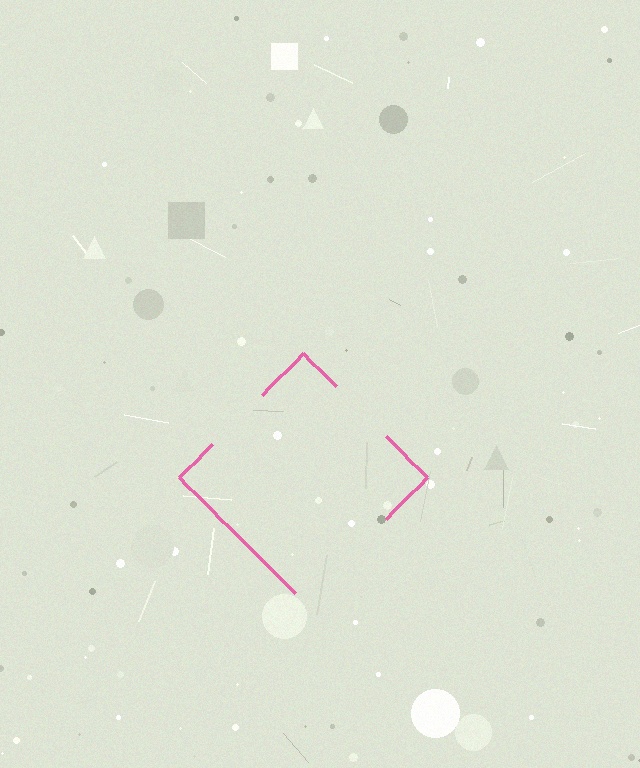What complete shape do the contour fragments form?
The contour fragments form a diamond.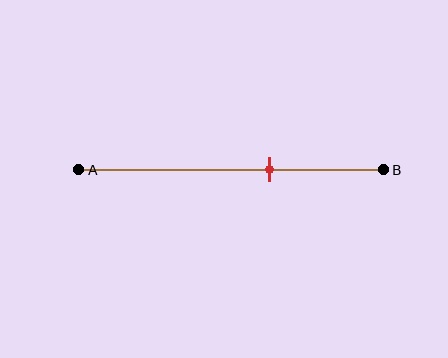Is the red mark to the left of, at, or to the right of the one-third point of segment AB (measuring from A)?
The red mark is to the right of the one-third point of segment AB.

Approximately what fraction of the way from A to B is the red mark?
The red mark is approximately 65% of the way from A to B.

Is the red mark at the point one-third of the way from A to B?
No, the mark is at about 65% from A, not at the 33% one-third point.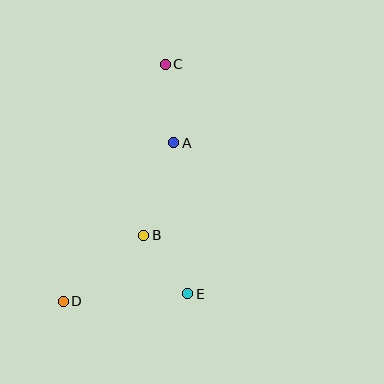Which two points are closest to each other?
Points B and E are closest to each other.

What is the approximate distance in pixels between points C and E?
The distance between C and E is approximately 231 pixels.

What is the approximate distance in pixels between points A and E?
The distance between A and E is approximately 152 pixels.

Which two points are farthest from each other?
Points C and D are farthest from each other.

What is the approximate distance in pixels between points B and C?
The distance between B and C is approximately 172 pixels.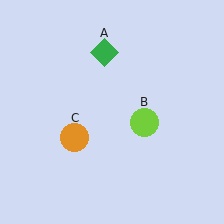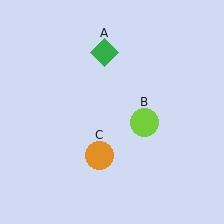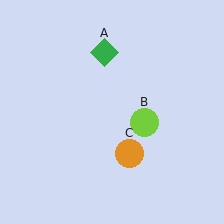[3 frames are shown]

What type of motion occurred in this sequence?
The orange circle (object C) rotated counterclockwise around the center of the scene.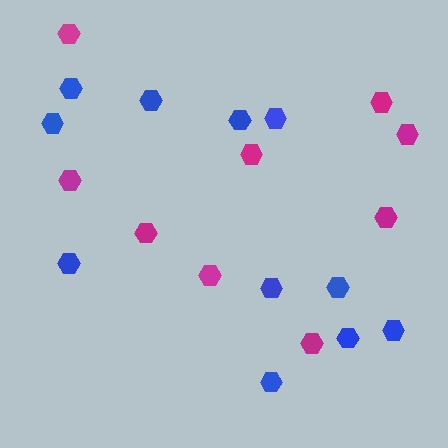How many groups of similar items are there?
There are 2 groups: one group of magenta hexagons (9) and one group of blue hexagons (11).